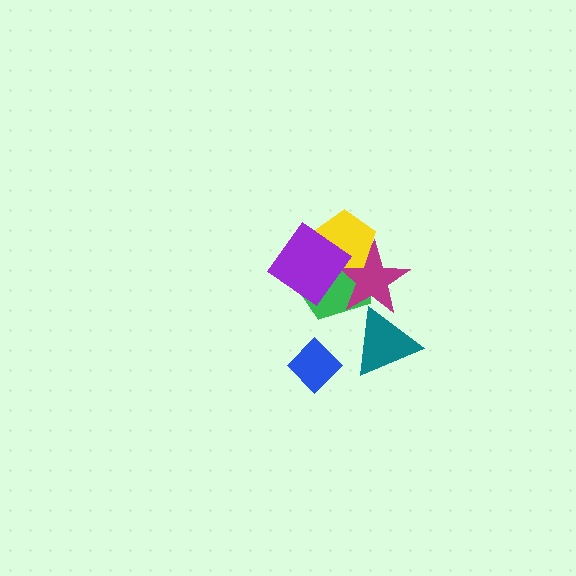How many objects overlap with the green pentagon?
3 objects overlap with the green pentagon.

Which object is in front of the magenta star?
The yellow pentagon is in front of the magenta star.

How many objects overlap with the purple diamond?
2 objects overlap with the purple diamond.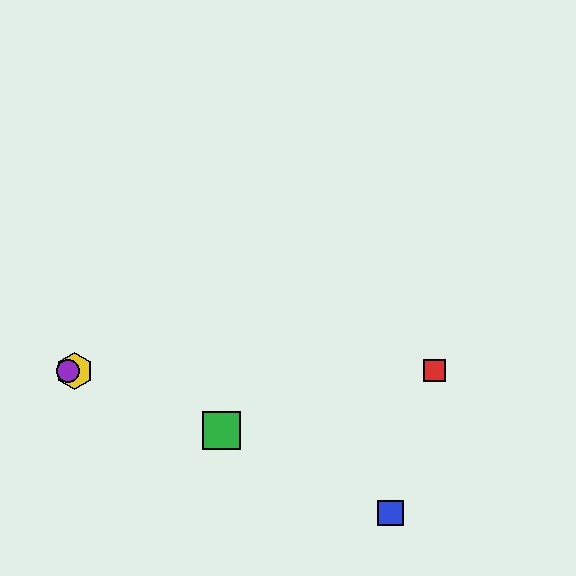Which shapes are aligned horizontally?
The red square, the yellow hexagon, the purple circle are aligned horizontally.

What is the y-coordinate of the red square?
The red square is at y≈371.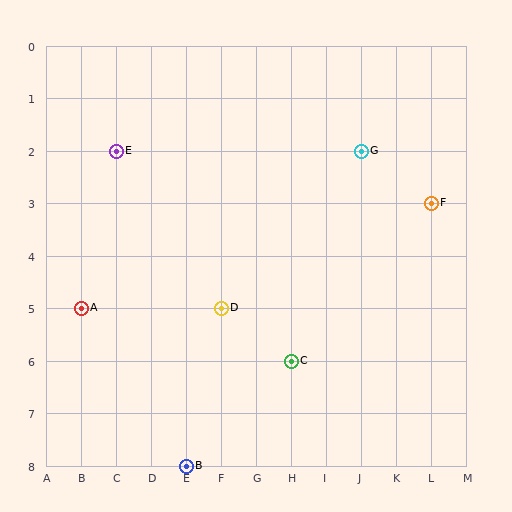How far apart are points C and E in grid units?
Points C and E are 5 columns and 4 rows apart (about 6.4 grid units diagonally).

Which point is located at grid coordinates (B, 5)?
Point A is at (B, 5).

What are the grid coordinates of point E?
Point E is at grid coordinates (C, 2).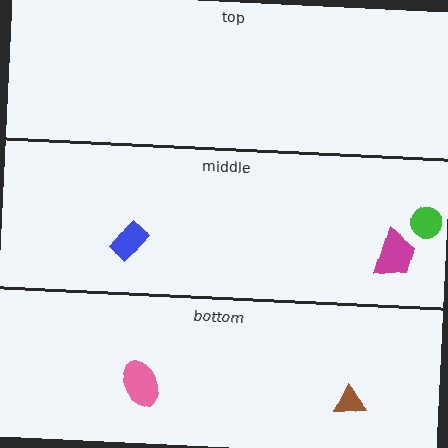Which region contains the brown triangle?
The bottom region.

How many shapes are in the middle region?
3.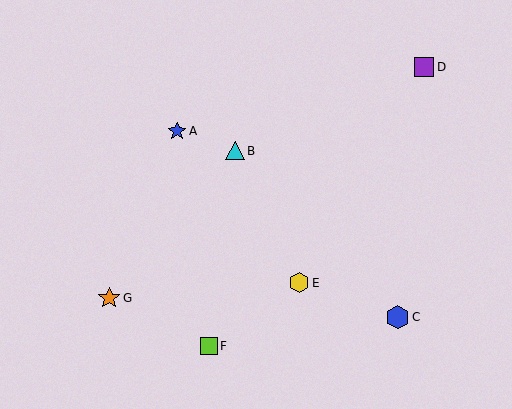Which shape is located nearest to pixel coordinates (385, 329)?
The blue hexagon (labeled C) at (397, 317) is nearest to that location.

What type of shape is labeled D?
Shape D is a purple square.